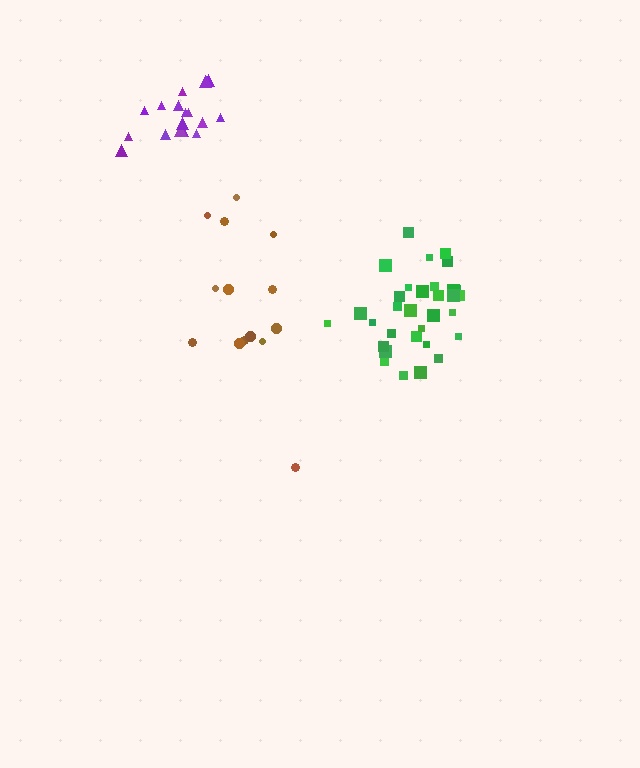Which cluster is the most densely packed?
Green.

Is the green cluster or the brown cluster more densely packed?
Green.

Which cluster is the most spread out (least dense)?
Brown.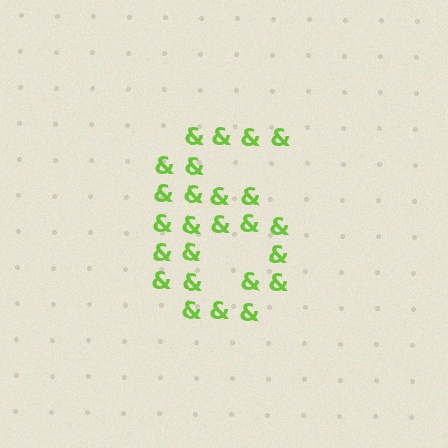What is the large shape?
The large shape is the digit 6.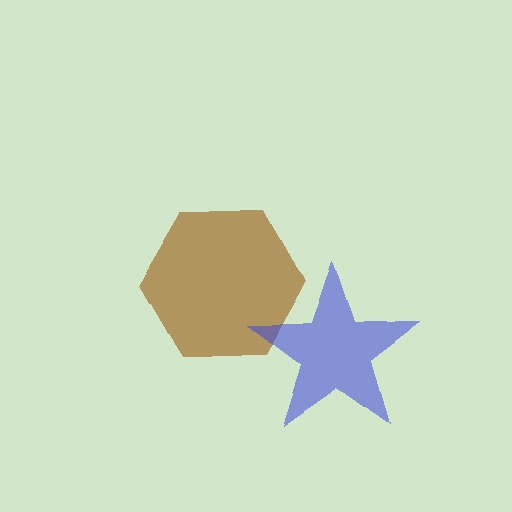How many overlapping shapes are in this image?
There are 2 overlapping shapes in the image.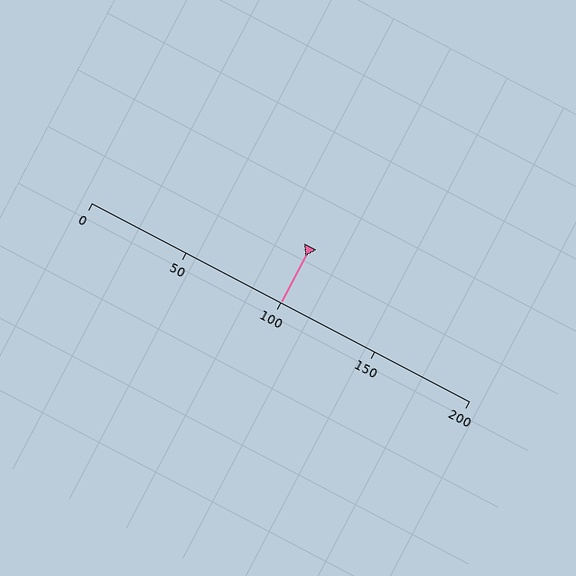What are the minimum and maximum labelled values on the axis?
The axis runs from 0 to 200.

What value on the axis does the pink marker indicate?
The marker indicates approximately 100.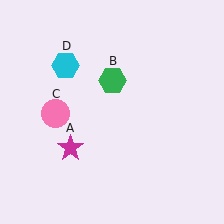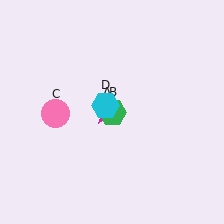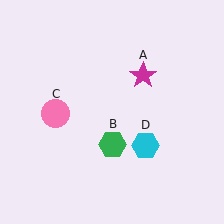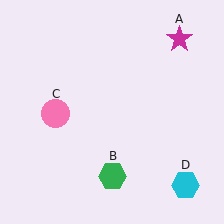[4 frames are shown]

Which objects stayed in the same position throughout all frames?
Pink circle (object C) remained stationary.